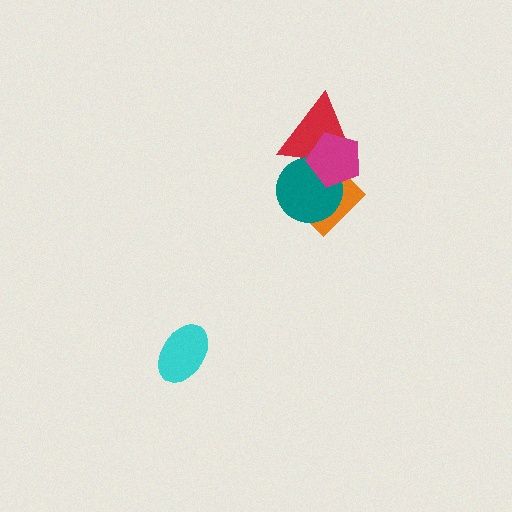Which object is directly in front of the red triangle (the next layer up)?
The teal circle is directly in front of the red triangle.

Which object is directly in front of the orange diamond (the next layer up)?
The red triangle is directly in front of the orange diamond.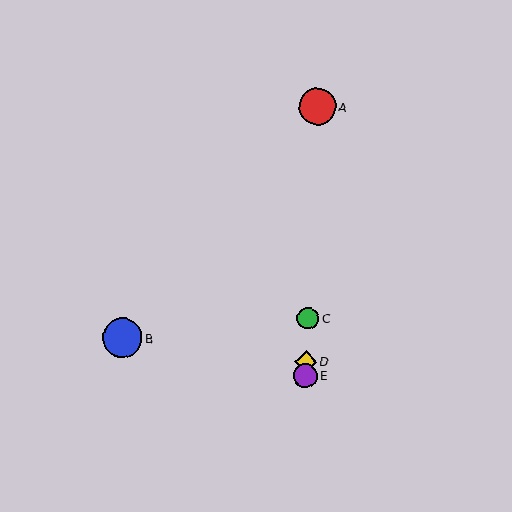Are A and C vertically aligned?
Yes, both are at x≈317.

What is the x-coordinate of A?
Object A is at x≈317.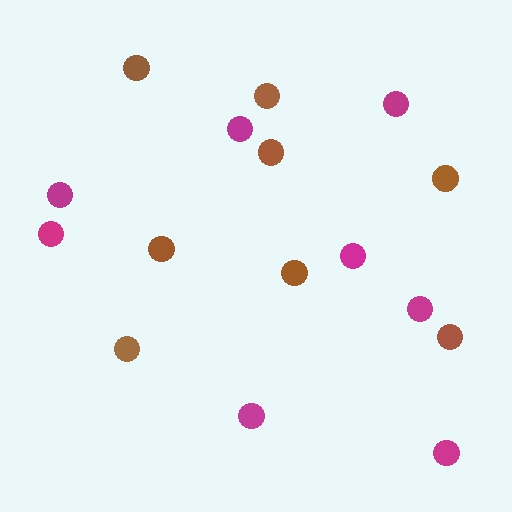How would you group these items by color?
There are 2 groups: one group of brown circles (8) and one group of magenta circles (8).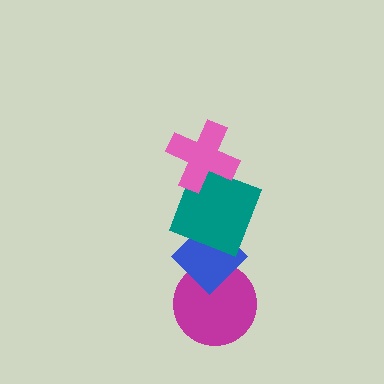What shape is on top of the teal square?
The pink cross is on top of the teal square.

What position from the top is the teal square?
The teal square is 2nd from the top.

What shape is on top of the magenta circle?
The blue diamond is on top of the magenta circle.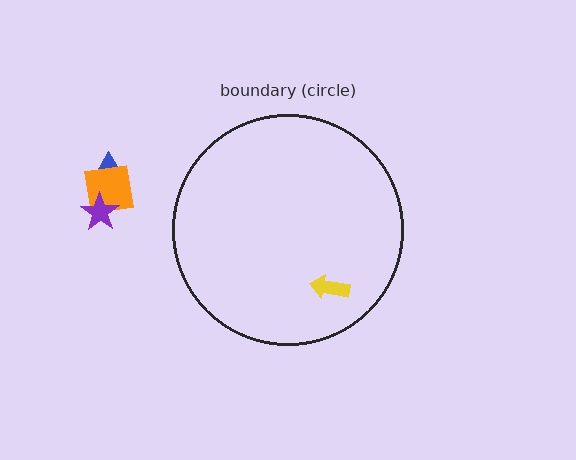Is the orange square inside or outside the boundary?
Outside.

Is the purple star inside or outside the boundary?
Outside.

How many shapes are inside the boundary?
1 inside, 3 outside.